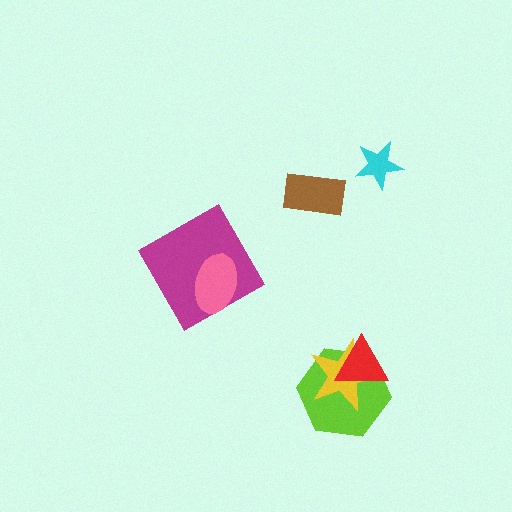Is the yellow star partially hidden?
Yes, it is partially covered by another shape.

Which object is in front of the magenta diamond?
The pink ellipse is in front of the magenta diamond.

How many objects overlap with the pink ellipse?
1 object overlaps with the pink ellipse.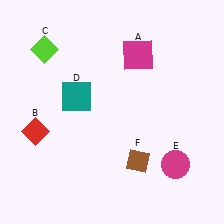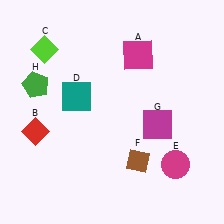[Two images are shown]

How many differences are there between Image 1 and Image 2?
There are 2 differences between the two images.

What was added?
A magenta square (G), a green pentagon (H) were added in Image 2.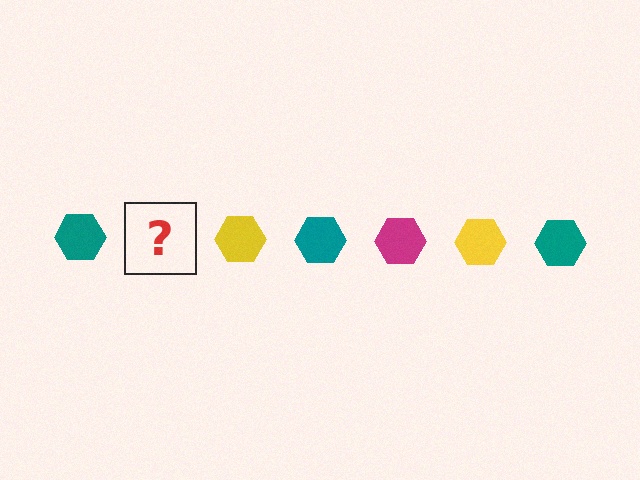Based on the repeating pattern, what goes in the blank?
The blank should be a magenta hexagon.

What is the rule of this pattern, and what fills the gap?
The rule is that the pattern cycles through teal, magenta, yellow hexagons. The gap should be filled with a magenta hexagon.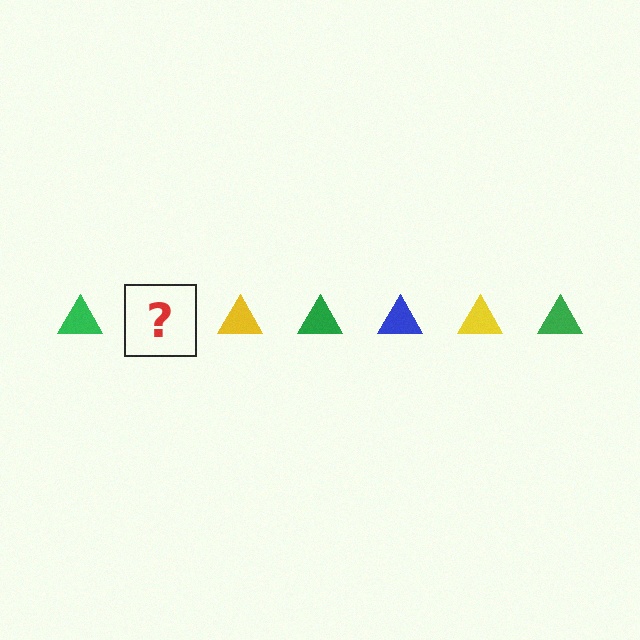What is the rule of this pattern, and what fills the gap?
The rule is that the pattern cycles through green, blue, yellow triangles. The gap should be filled with a blue triangle.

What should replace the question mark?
The question mark should be replaced with a blue triangle.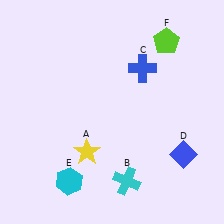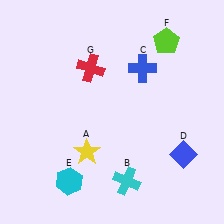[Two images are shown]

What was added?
A red cross (G) was added in Image 2.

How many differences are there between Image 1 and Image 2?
There is 1 difference between the two images.